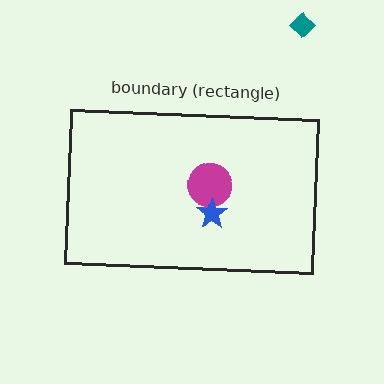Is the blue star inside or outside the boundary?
Inside.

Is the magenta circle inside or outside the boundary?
Inside.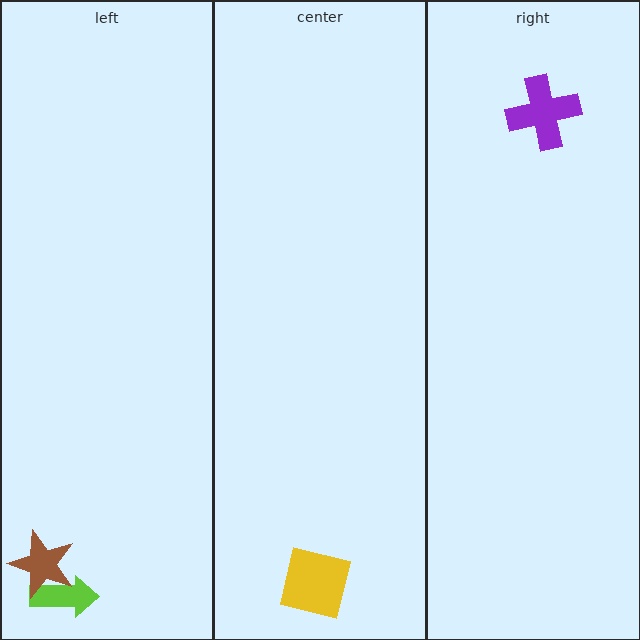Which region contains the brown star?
The left region.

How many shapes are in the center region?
1.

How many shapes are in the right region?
1.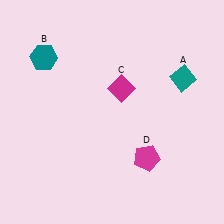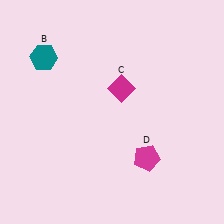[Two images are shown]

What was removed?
The teal diamond (A) was removed in Image 2.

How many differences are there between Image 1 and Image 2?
There is 1 difference between the two images.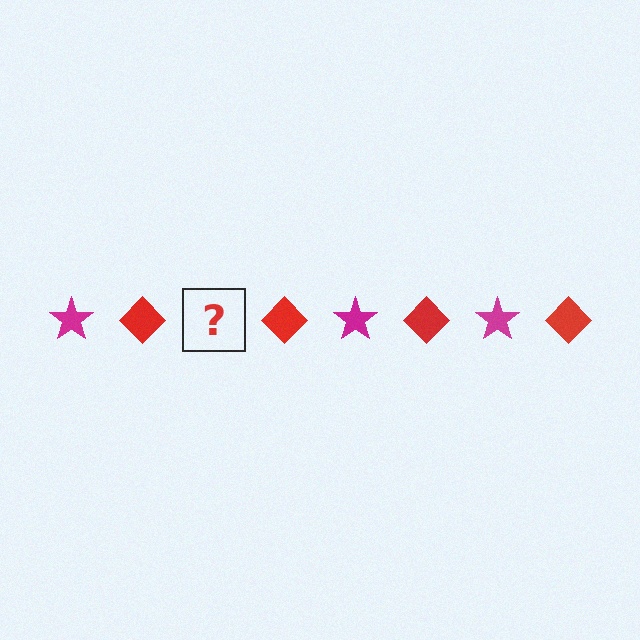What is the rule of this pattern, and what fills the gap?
The rule is that the pattern alternates between magenta star and red diamond. The gap should be filled with a magenta star.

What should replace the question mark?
The question mark should be replaced with a magenta star.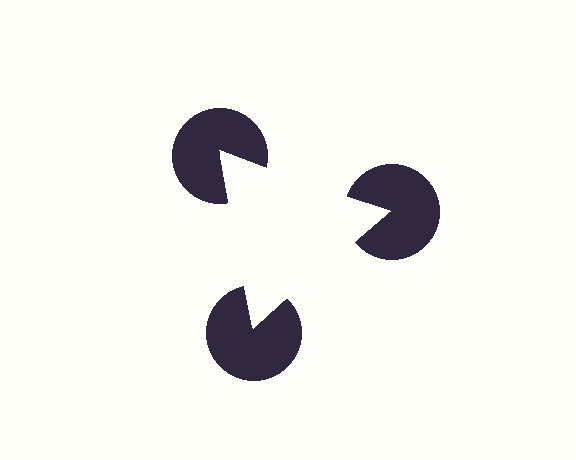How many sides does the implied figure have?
3 sides.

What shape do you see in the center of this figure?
An illusory triangle — its edges are inferred from the aligned wedge cuts in the pac-man discs, not physically drawn.